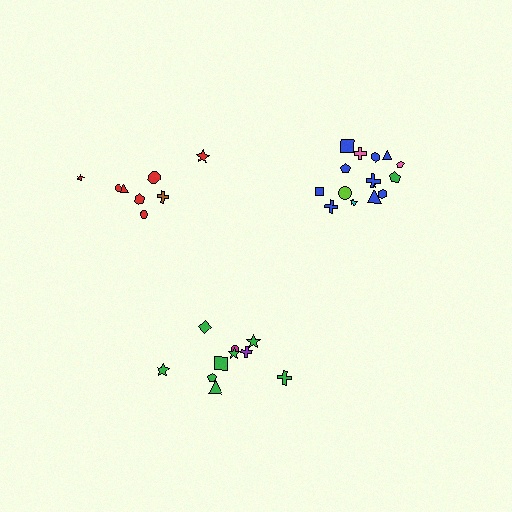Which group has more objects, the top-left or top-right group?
The top-right group.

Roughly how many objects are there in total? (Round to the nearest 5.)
Roughly 35 objects in total.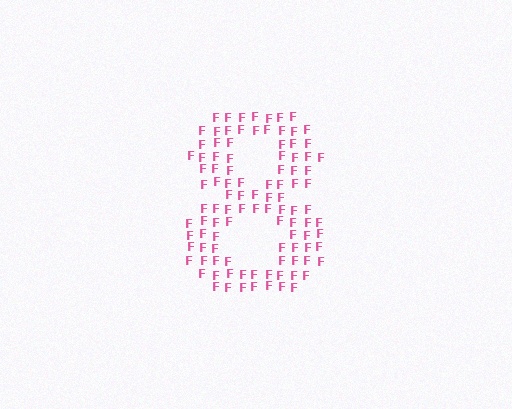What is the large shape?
The large shape is the digit 8.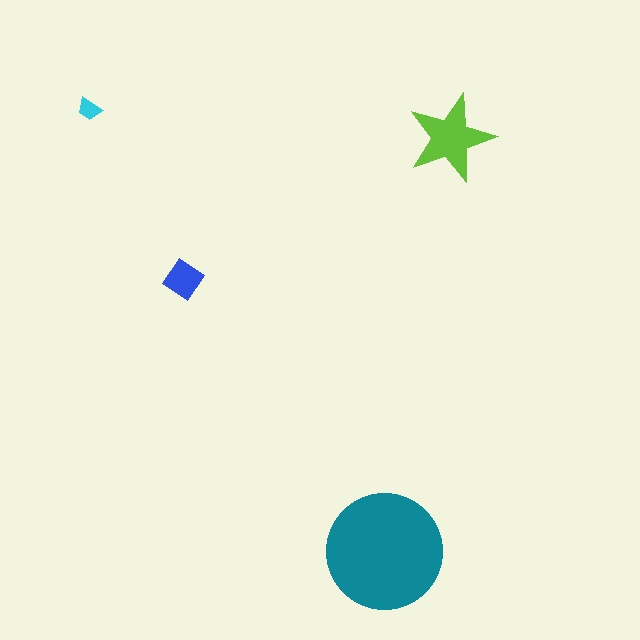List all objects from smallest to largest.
The cyan trapezoid, the blue diamond, the lime star, the teal circle.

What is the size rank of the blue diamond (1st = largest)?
3rd.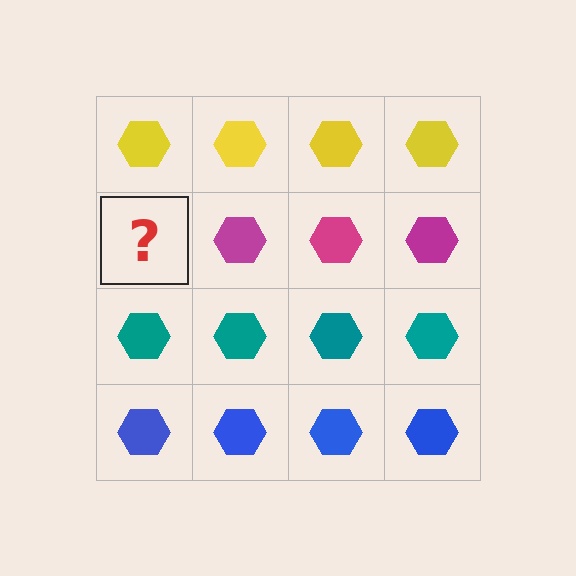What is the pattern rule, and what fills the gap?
The rule is that each row has a consistent color. The gap should be filled with a magenta hexagon.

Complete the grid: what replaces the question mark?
The question mark should be replaced with a magenta hexagon.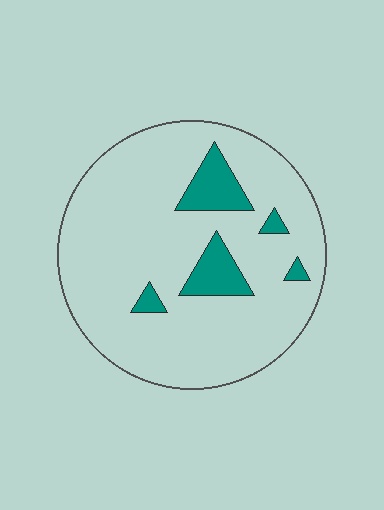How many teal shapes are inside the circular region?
5.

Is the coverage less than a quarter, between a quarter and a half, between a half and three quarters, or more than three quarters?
Less than a quarter.